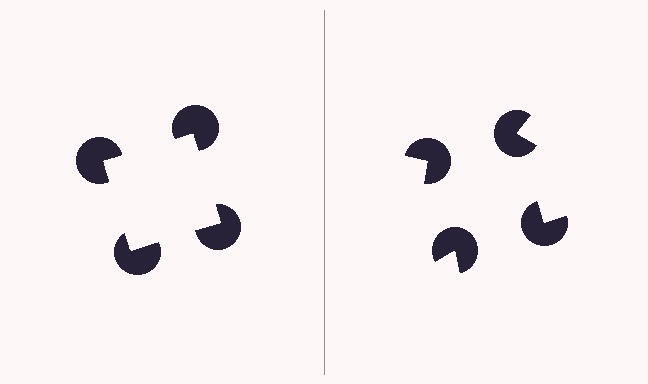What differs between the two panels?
The pac-man discs are positioned identically on both sides; only the wedge orientations differ. On the left they align to a square; on the right they are misaligned.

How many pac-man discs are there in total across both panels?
8 — 4 on each side.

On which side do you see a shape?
An illusory square appears on the left side. On the right side the wedge cuts are rotated, so no coherent shape forms.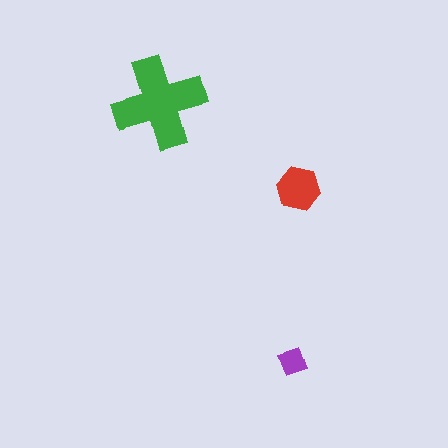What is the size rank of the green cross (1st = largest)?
1st.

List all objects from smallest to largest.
The purple diamond, the red hexagon, the green cross.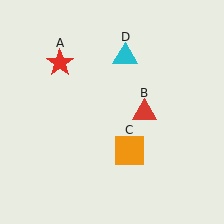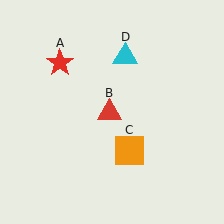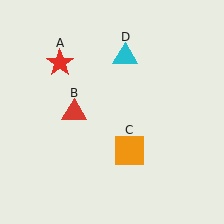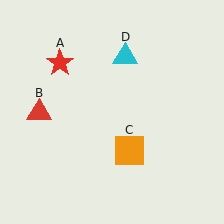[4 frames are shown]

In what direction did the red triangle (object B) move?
The red triangle (object B) moved left.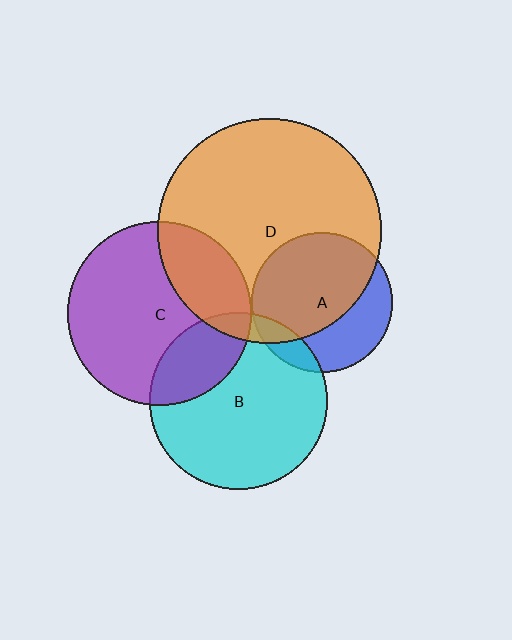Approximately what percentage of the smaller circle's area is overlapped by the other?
Approximately 25%.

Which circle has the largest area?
Circle D (orange).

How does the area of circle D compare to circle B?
Approximately 1.6 times.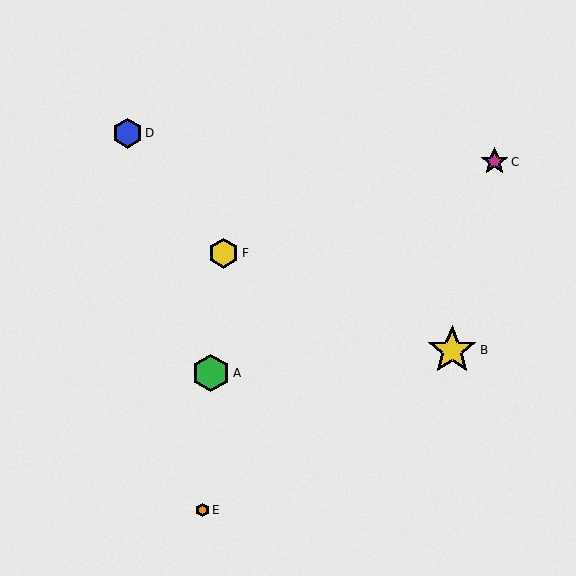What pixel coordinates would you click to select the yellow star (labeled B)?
Click at (452, 350) to select the yellow star B.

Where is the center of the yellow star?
The center of the yellow star is at (452, 350).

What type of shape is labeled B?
Shape B is a yellow star.